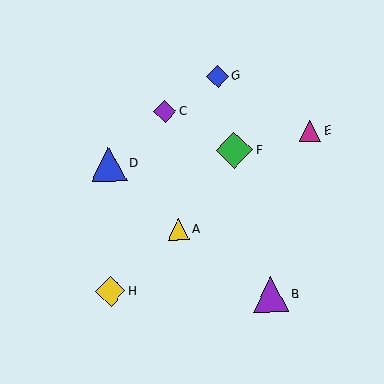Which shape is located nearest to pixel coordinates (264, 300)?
The purple triangle (labeled B) at (271, 294) is nearest to that location.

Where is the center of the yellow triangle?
The center of the yellow triangle is at (179, 230).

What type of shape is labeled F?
Shape F is a green diamond.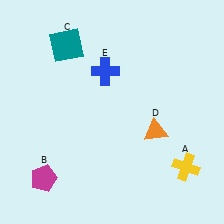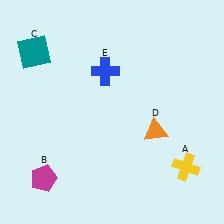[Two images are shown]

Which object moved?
The teal square (C) moved left.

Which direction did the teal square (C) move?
The teal square (C) moved left.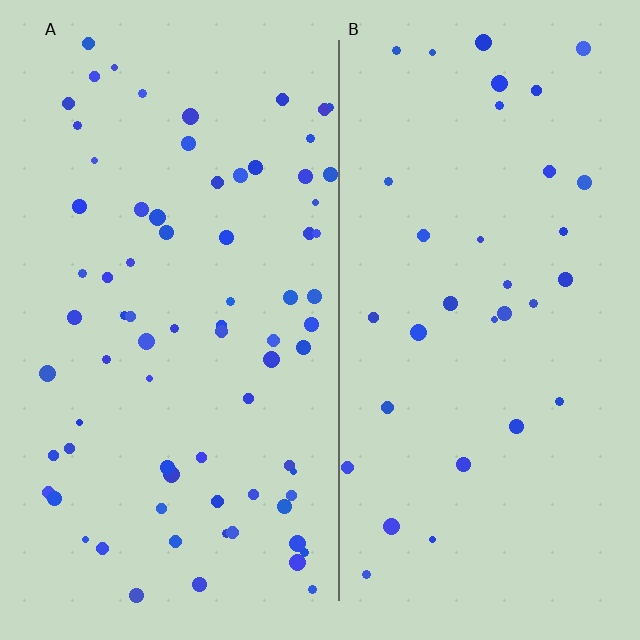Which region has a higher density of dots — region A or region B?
A (the left).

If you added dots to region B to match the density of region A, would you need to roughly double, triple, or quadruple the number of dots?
Approximately double.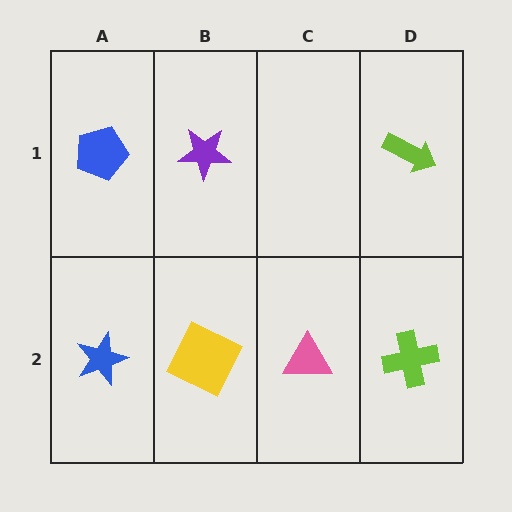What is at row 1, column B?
A purple star.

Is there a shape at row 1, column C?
No, that cell is empty.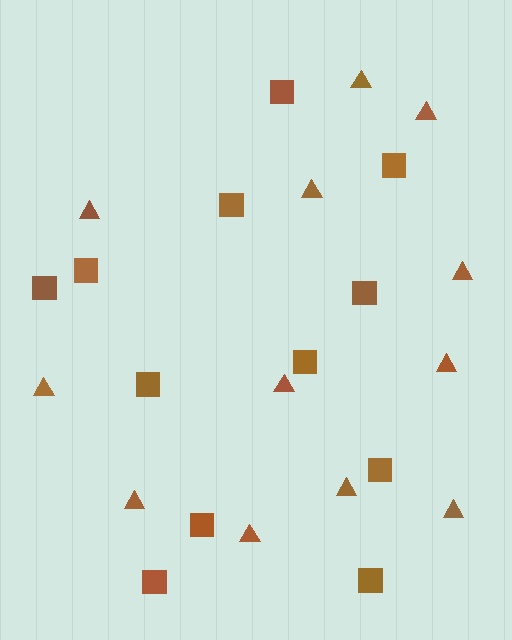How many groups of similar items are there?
There are 2 groups: one group of triangles (12) and one group of squares (12).